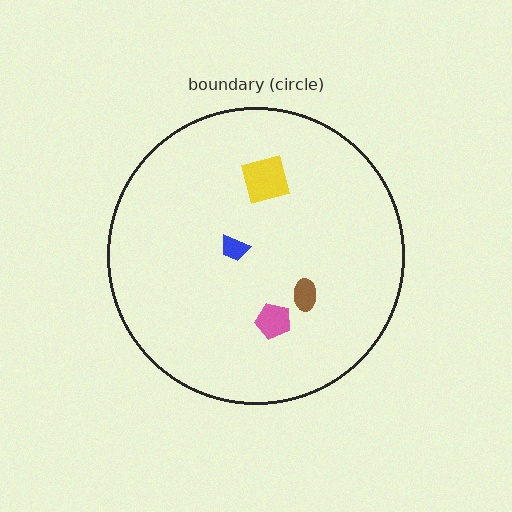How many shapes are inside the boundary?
4 inside, 0 outside.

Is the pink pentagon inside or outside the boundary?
Inside.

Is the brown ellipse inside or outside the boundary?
Inside.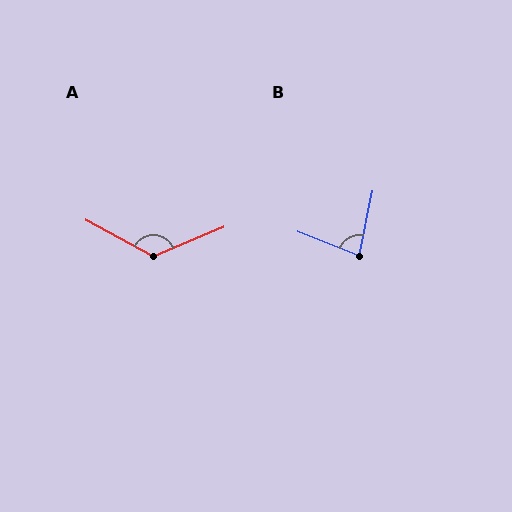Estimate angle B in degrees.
Approximately 79 degrees.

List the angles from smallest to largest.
B (79°), A (129°).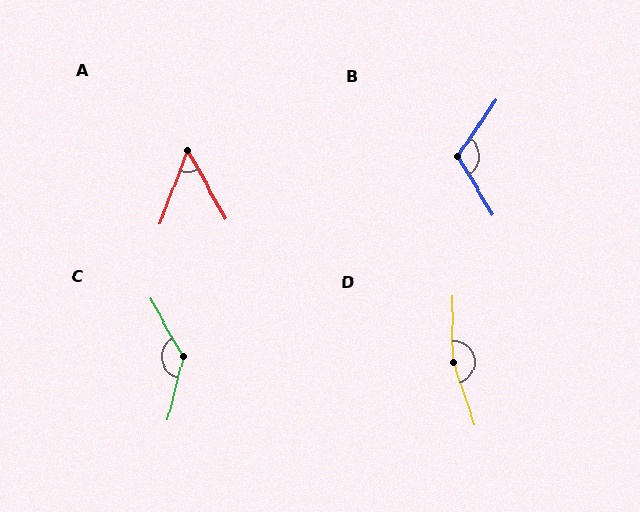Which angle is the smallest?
A, at approximately 50 degrees.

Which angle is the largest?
D, at approximately 161 degrees.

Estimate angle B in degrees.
Approximately 115 degrees.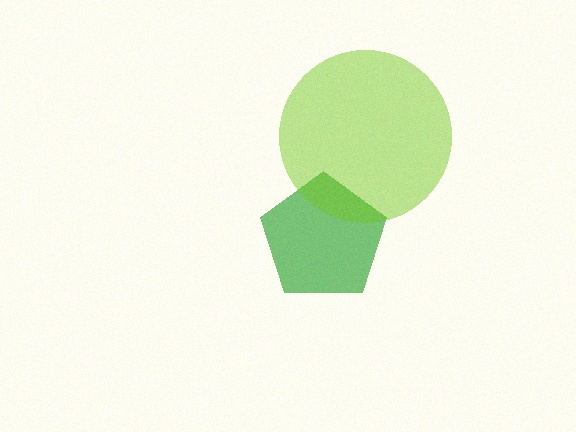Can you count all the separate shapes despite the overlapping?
Yes, there are 2 separate shapes.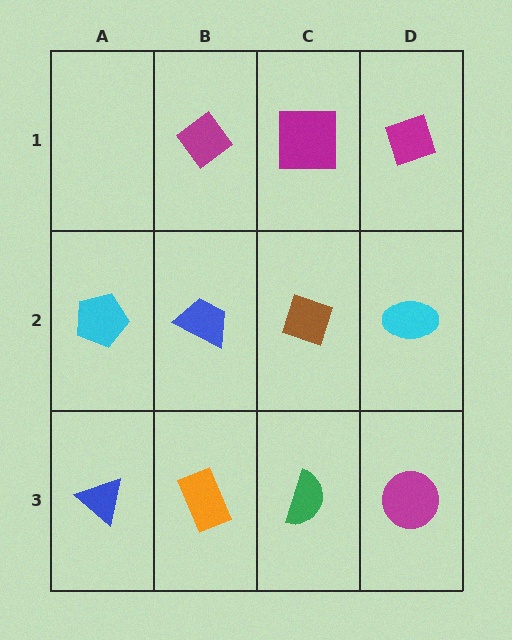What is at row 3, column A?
A blue triangle.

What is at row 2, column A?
A cyan pentagon.